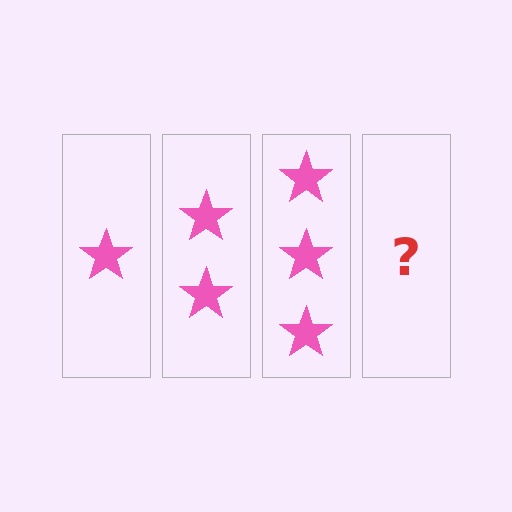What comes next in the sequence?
The next element should be 4 stars.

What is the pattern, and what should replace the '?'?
The pattern is that each step adds one more star. The '?' should be 4 stars.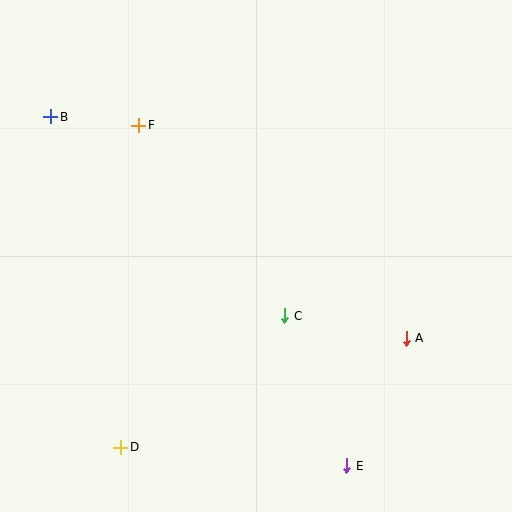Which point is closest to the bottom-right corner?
Point E is closest to the bottom-right corner.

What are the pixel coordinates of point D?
Point D is at (121, 447).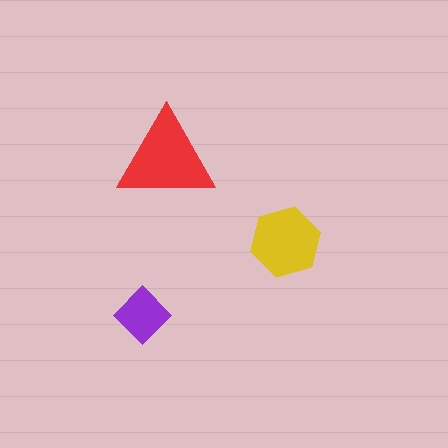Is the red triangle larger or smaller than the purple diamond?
Larger.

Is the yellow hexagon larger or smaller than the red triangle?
Smaller.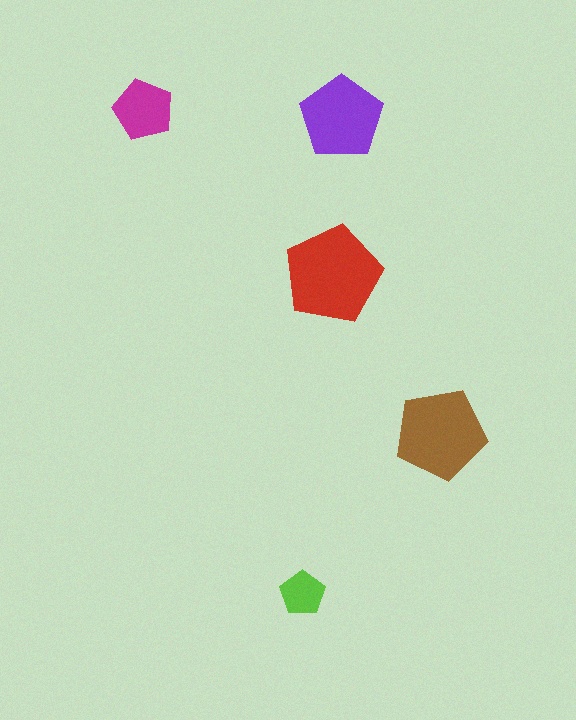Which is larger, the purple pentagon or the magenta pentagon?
The purple one.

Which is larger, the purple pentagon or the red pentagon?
The red one.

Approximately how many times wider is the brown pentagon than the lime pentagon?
About 2 times wider.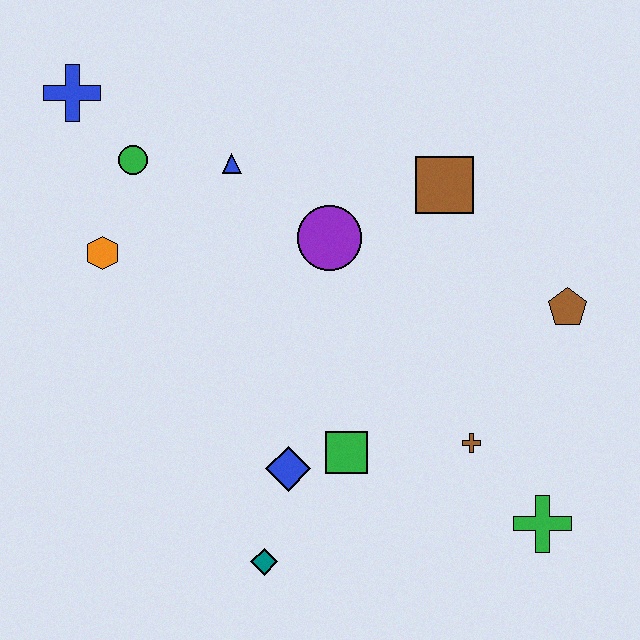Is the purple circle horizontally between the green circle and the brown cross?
Yes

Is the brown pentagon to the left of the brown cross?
No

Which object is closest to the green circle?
The blue cross is closest to the green circle.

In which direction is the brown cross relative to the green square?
The brown cross is to the right of the green square.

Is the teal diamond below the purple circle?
Yes